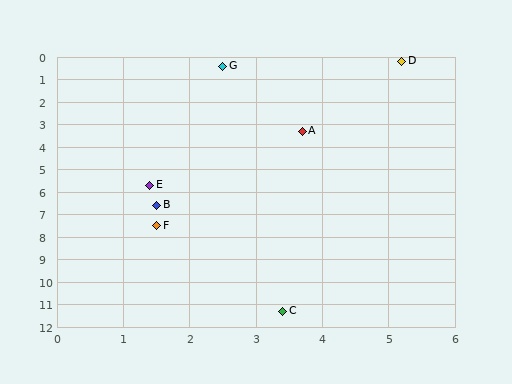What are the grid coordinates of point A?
Point A is at approximately (3.7, 3.3).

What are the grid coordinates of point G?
Point G is at approximately (2.5, 0.4).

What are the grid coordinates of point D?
Point D is at approximately (5.2, 0.2).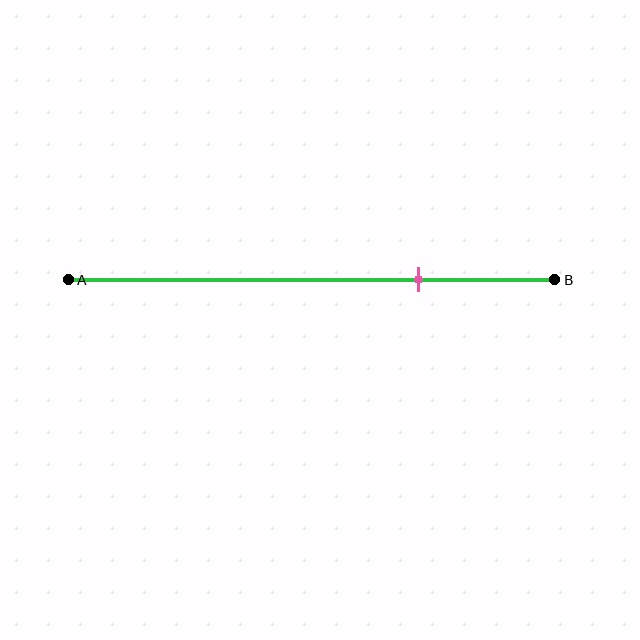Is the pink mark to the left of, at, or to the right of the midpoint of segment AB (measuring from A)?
The pink mark is to the right of the midpoint of segment AB.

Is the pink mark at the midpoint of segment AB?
No, the mark is at about 70% from A, not at the 50% midpoint.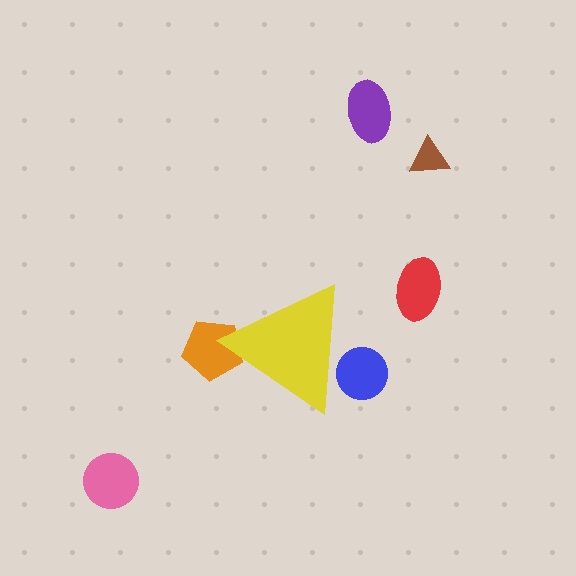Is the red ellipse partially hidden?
No, the red ellipse is fully visible.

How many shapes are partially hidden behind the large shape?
2 shapes are partially hidden.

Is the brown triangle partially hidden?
No, the brown triangle is fully visible.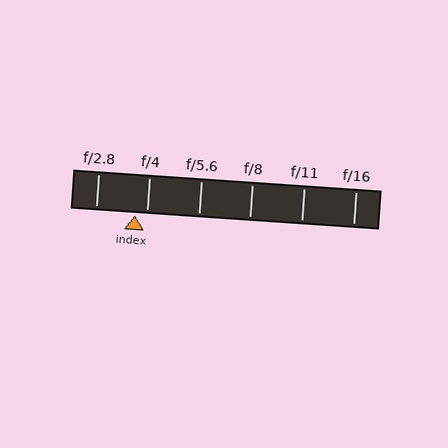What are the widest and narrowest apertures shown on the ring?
The widest aperture shown is f/2.8 and the narrowest is f/16.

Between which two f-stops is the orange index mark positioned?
The index mark is between f/2.8 and f/4.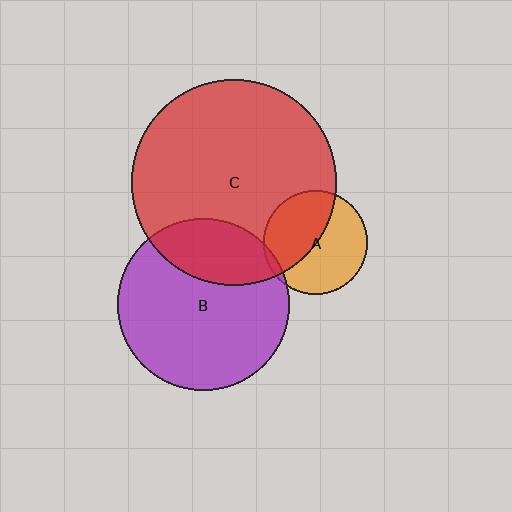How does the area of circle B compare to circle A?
Approximately 2.7 times.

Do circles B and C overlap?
Yes.